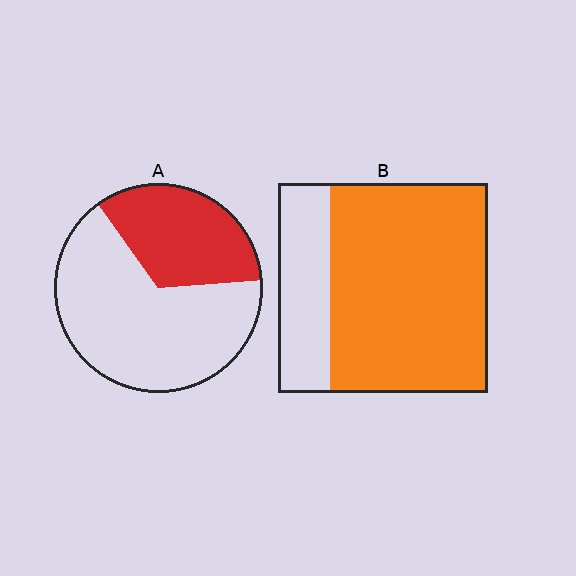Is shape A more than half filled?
No.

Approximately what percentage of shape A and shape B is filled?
A is approximately 35% and B is approximately 75%.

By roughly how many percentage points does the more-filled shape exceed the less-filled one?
By roughly 40 percentage points (B over A).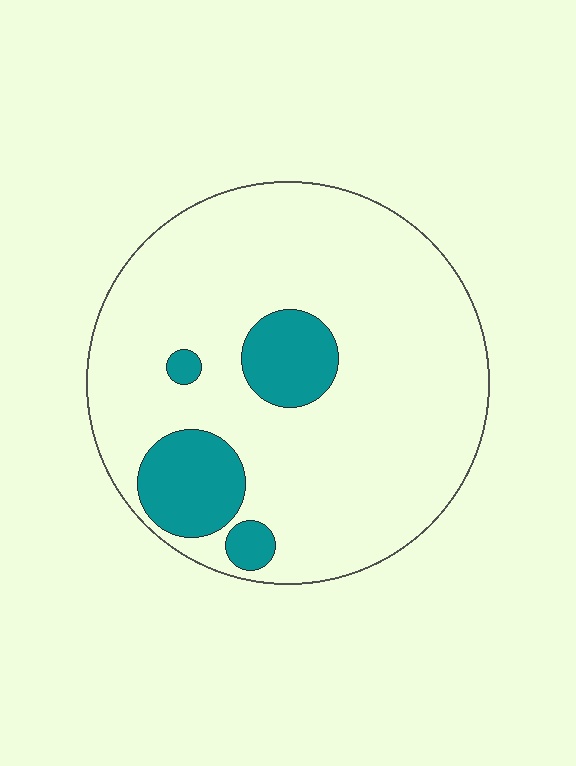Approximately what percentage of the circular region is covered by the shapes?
Approximately 15%.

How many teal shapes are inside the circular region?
4.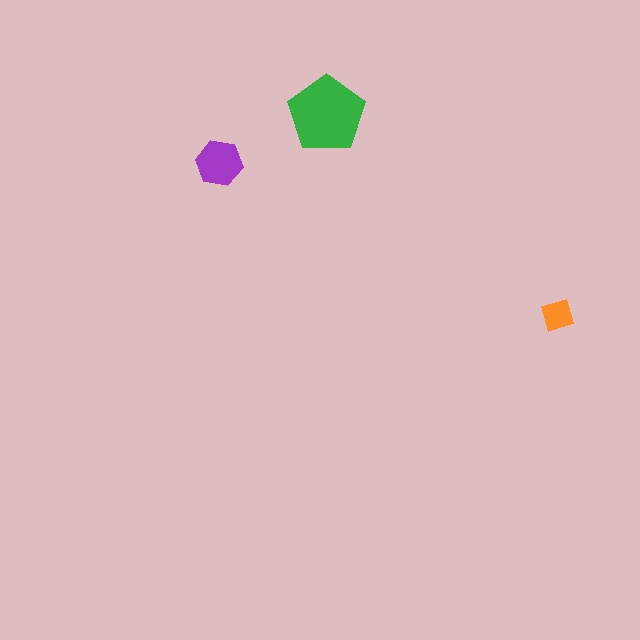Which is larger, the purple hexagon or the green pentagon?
The green pentagon.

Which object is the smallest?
The orange diamond.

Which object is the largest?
The green pentagon.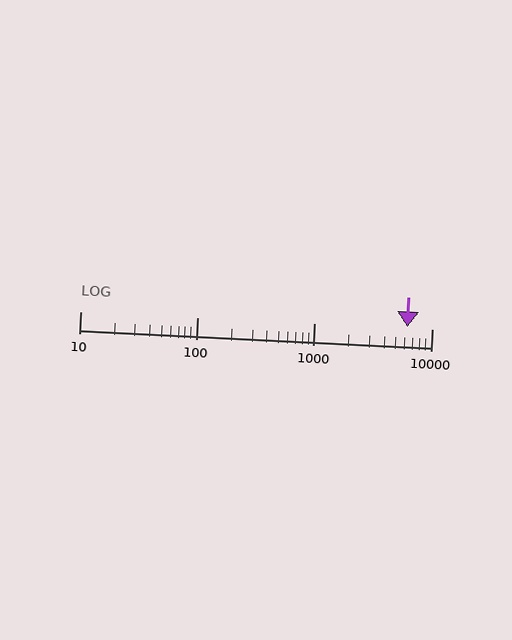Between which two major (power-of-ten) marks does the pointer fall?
The pointer is between 1000 and 10000.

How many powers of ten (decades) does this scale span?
The scale spans 3 decades, from 10 to 10000.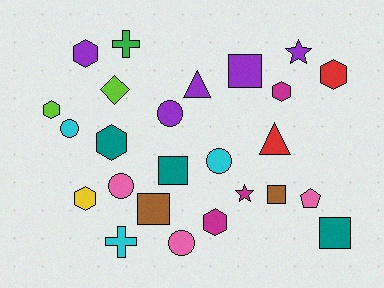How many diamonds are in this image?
There is 1 diamond.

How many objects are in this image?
There are 25 objects.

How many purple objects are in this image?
There are 5 purple objects.